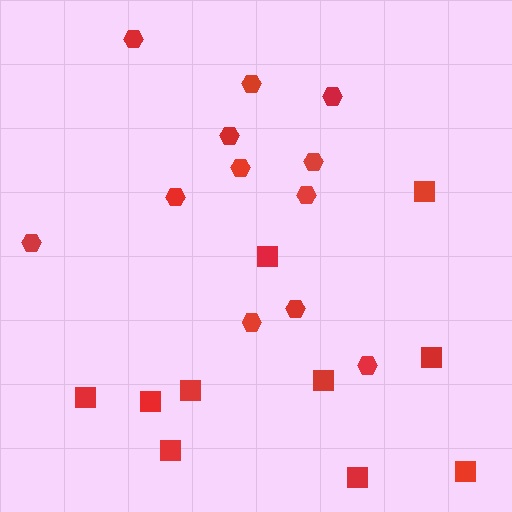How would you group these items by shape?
There are 2 groups: one group of hexagons (12) and one group of squares (10).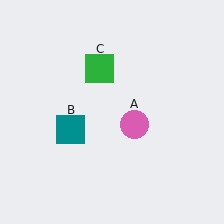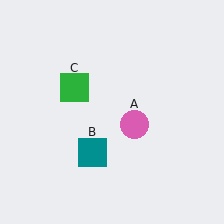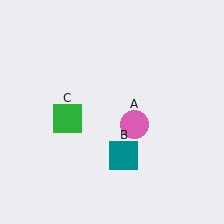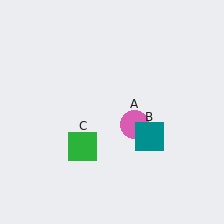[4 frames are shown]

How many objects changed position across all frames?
2 objects changed position: teal square (object B), green square (object C).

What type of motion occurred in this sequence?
The teal square (object B), green square (object C) rotated counterclockwise around the center of the scene.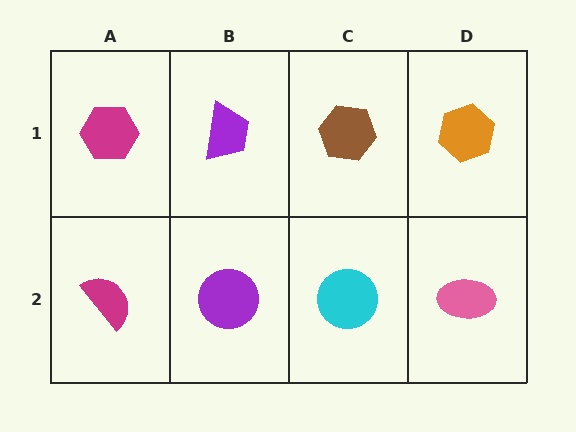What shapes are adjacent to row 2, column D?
An orange hexagon (row 1, column D), a cyan circle (row 2, column C).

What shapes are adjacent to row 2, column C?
A brown hexagon (row 1, column C), a purple circle (row 2, column B), a pink ellipse (row 2, column D).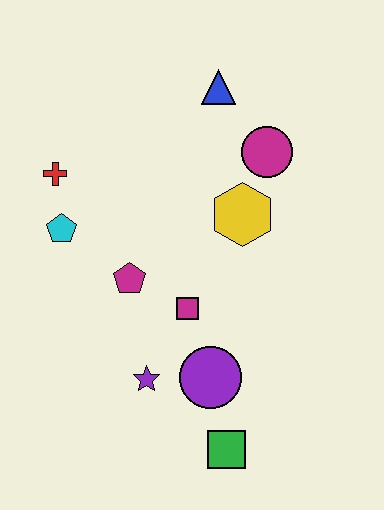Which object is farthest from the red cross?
The green square is farthest from the red cross.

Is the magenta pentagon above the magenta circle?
No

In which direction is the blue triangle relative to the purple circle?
The blue triangle is above the purple circle.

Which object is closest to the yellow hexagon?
The magenta circle is closest to the yellow hexagon.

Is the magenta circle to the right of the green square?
Yes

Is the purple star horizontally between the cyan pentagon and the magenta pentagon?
No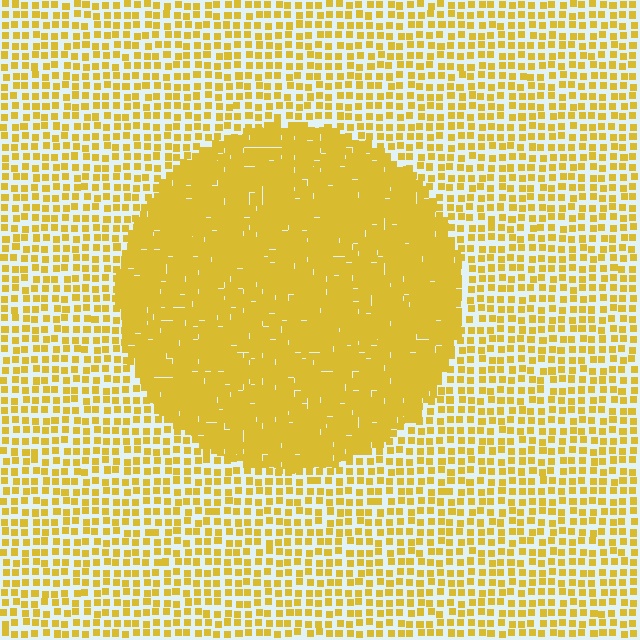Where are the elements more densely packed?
The elements are more densely packed inside the circle boundary.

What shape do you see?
I see a circle.